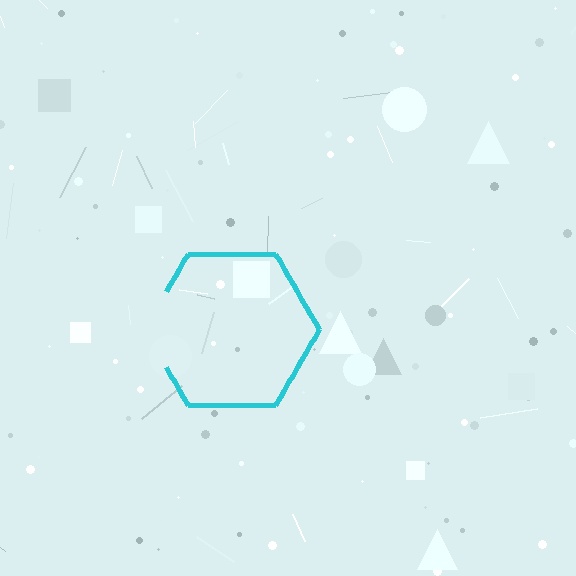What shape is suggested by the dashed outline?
The dashed outline suggests a hexagon.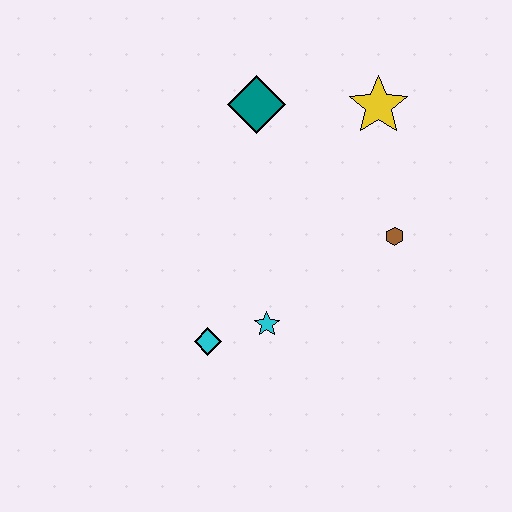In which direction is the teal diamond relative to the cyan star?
The teal diamond is above the cyan star.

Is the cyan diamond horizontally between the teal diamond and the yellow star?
No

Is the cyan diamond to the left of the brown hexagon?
Yes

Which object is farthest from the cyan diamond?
The yellow star is farthest from the cyan diamond.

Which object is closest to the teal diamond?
The yellow star is closest to the teal diamond.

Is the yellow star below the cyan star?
No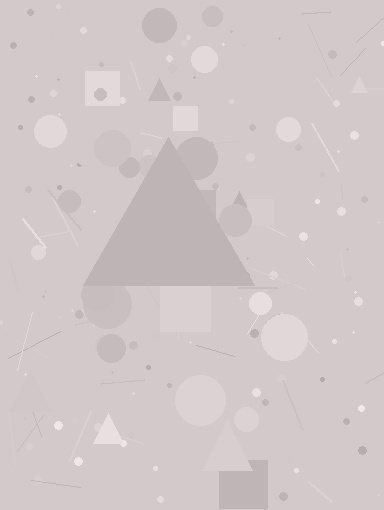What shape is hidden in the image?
A triangle is hidden in the image.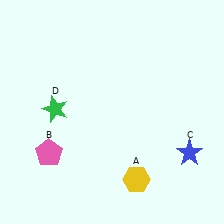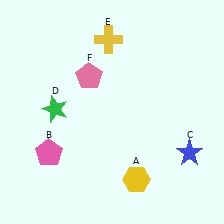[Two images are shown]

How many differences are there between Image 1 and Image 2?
There are 2 differences between the two images.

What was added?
A yellow cross (E), a pink pentagon (F) were added in Image 2.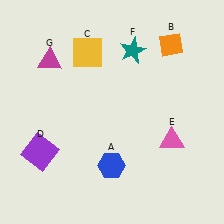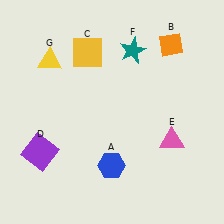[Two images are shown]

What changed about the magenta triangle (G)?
In Image 1, G is magenta. In Image 2, it changed to yellow.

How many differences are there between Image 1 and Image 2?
There is 1 difference between the two images.